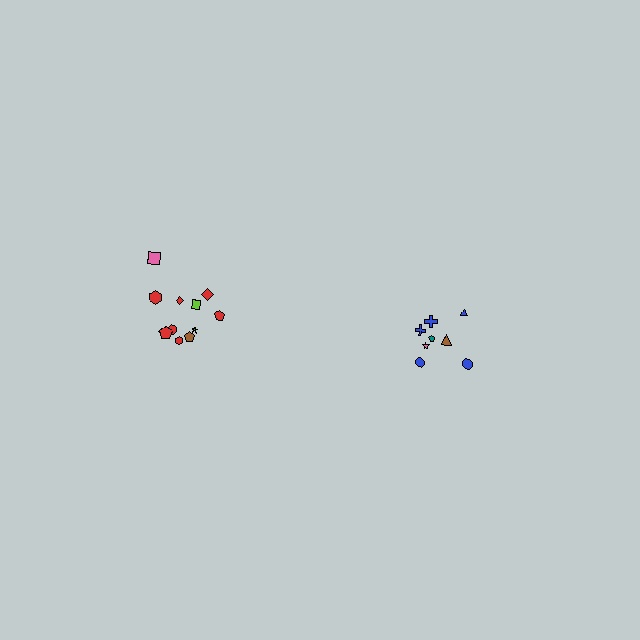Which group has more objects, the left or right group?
The left group.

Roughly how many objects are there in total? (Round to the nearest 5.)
Roughly 20 objects in total.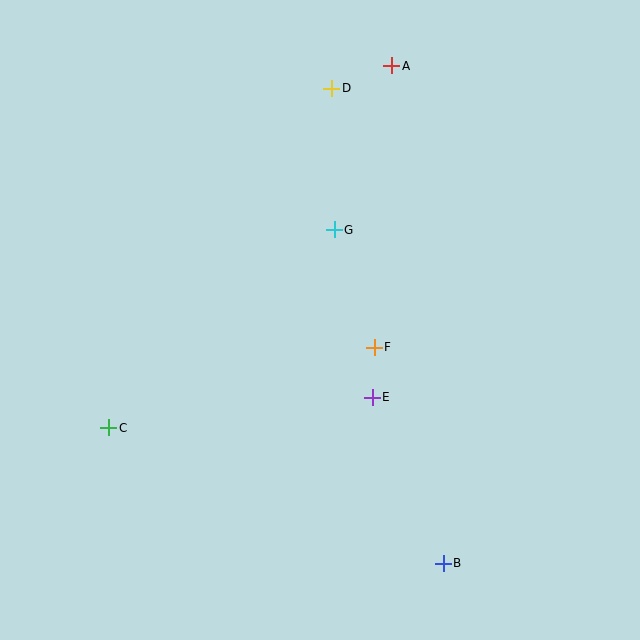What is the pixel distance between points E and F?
The distance between E and F is 50 pixels.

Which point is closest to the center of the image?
Point F at (374, 347) is closest to the center.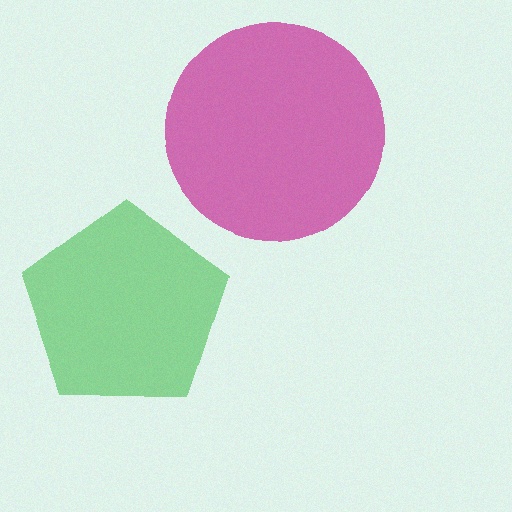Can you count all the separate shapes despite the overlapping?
Yes, there are 2 separate shapes.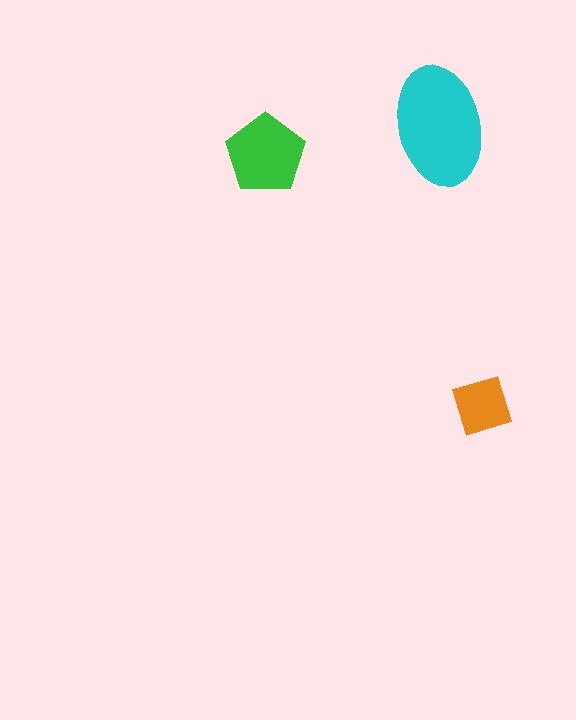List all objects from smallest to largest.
The orange square, the green pentagon, the cyan ellipse.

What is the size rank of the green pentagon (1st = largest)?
2nd.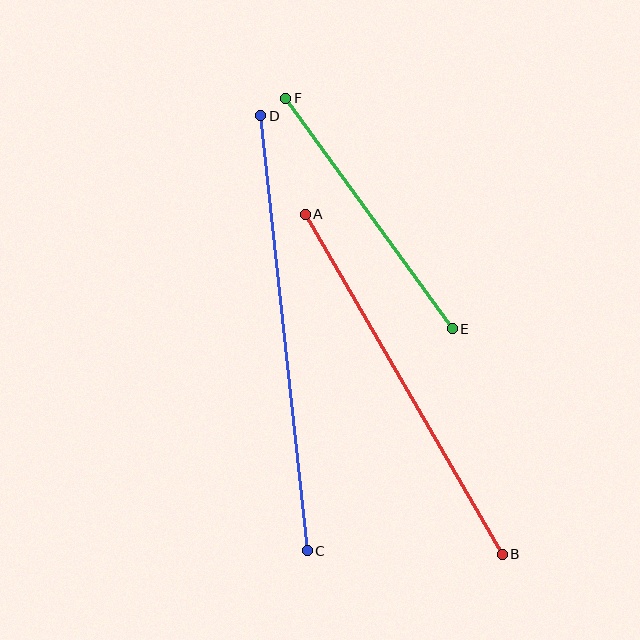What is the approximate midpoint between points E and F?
The midpoint is at approximately (369, 213) pixels.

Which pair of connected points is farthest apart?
Points C and D are farthest apart.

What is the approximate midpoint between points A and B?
The midpoint is at approximately (404, 384) pixels.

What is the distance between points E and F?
The distance is approximately 285 pixels.